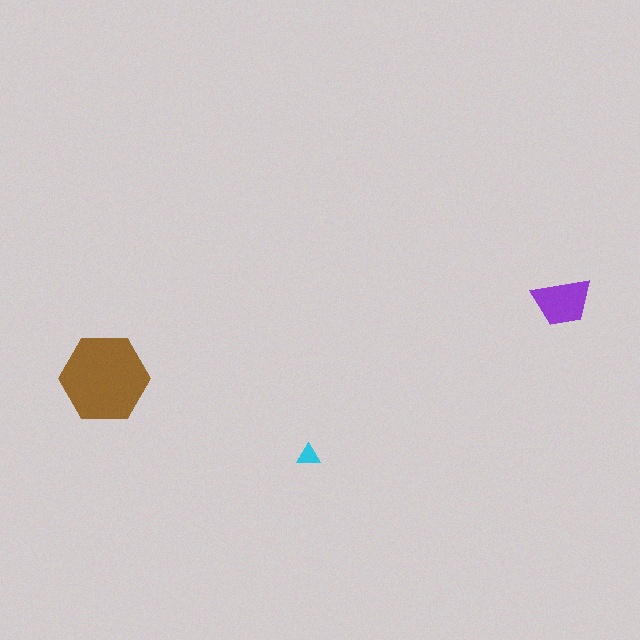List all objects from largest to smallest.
The brown hexagon, the purple trapezoid, the cyan triangle.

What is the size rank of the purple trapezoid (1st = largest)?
2nd.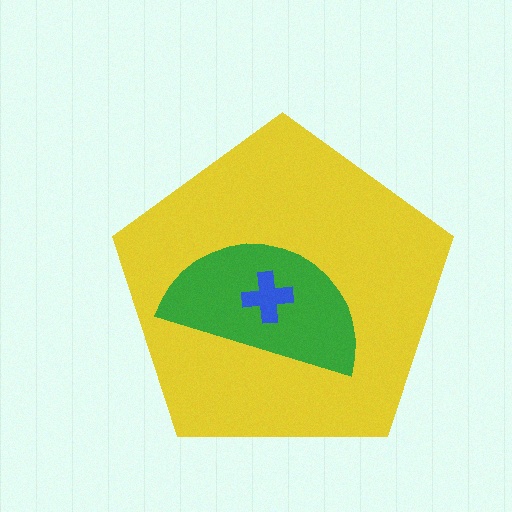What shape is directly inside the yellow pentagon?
The green semicircle.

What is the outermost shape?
The yellow pentagon.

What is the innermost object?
The blue cross.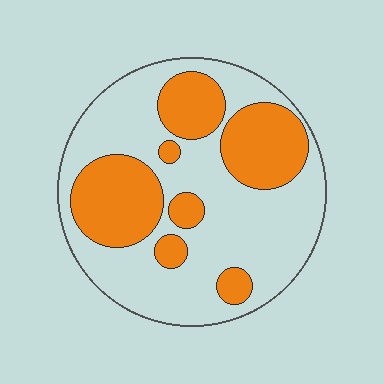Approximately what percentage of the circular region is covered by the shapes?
Approximately 35%.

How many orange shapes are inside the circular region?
7.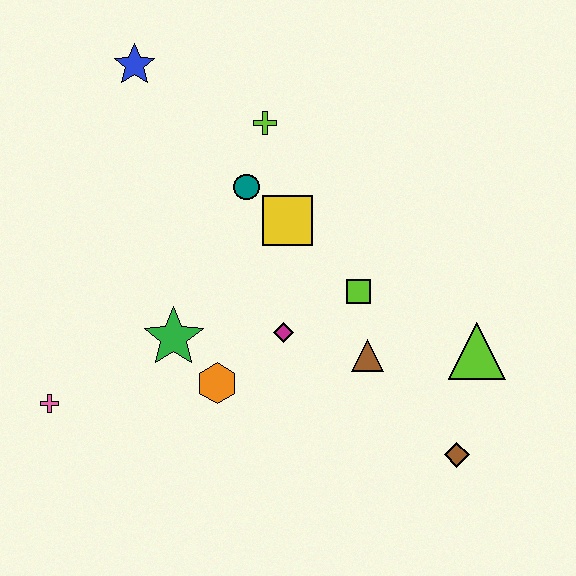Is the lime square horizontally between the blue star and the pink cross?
No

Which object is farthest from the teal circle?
The brown diamond is farthest from the teal circle.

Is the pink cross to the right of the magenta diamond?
No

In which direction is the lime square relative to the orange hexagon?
The lime square is to the right of the orange hexagon.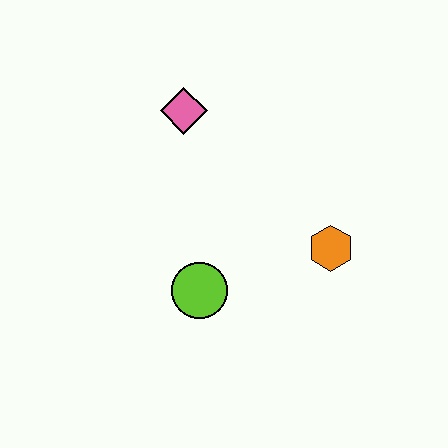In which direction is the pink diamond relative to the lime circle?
The pink diamond is above the lime circle.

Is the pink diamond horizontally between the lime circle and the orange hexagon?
No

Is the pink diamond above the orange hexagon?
Yes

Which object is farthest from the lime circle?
The pink diamond is farthest from the lime circle.